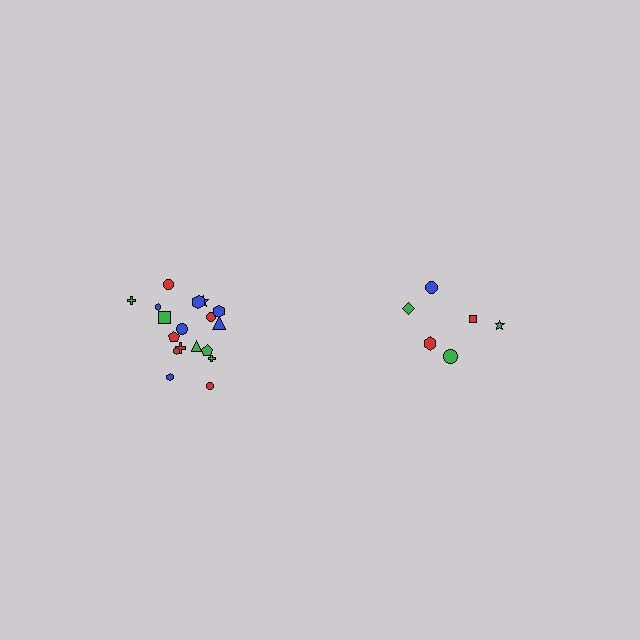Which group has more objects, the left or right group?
The left group.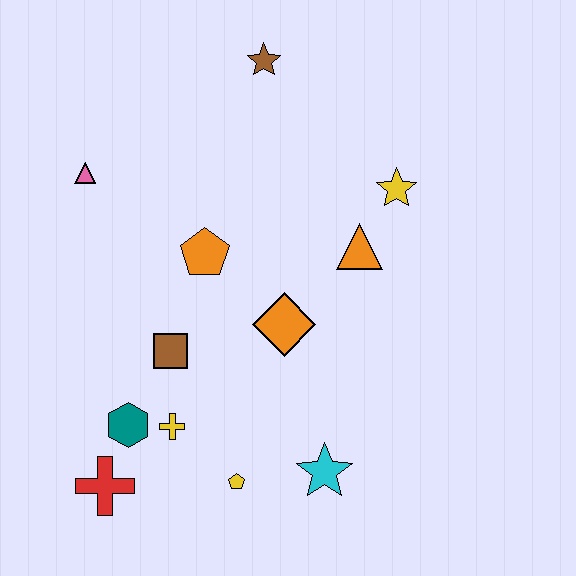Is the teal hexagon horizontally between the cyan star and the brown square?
No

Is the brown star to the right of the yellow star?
No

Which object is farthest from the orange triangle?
The red cross is farthest from the orange triangle.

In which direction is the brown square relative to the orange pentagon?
The brown square is below the orange pentagon.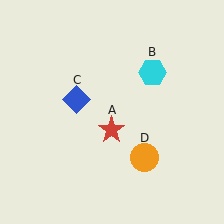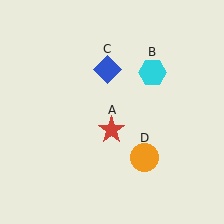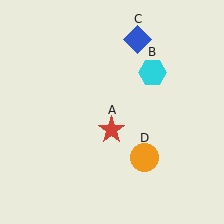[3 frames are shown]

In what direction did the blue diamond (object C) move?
The blue diamond (object C) moved up and to the right.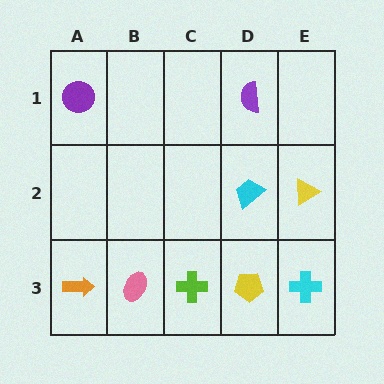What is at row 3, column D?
A yellow pentagon.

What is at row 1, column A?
A purple circle.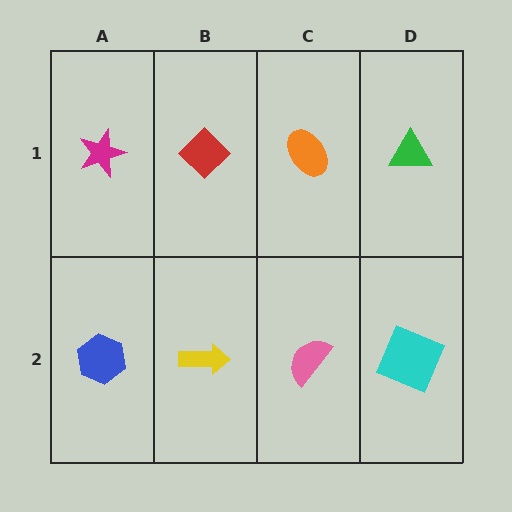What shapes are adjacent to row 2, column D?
A green triangle (row 1, column D), a pink semicircle (row 2, column C).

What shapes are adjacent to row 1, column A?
A blue hexagon (row 2, column A), a red diamond (row 1, column B).